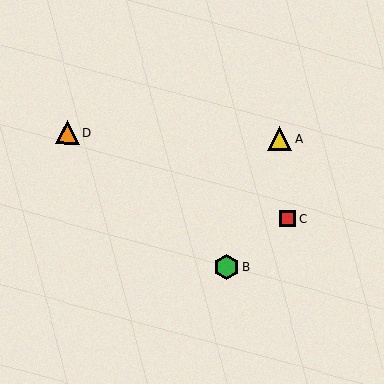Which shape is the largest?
The green hexagon (labeled B) is the largest.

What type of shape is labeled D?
Shape D is an orange triangle.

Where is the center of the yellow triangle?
The center of the yellow triangle is at (280, 139).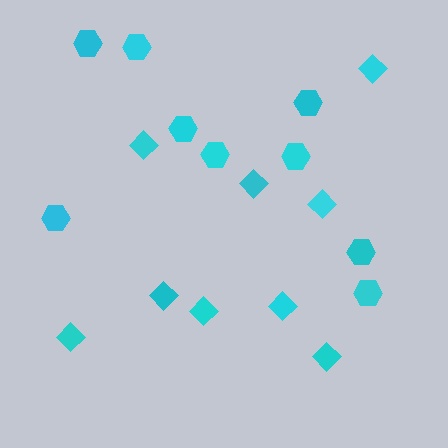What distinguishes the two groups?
There are 2 groups: one group of hexagons (9) and one group of diamonds (9).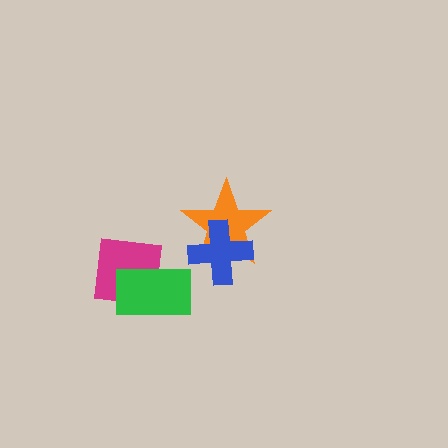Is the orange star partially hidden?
Yes, it is partially covered by another shape.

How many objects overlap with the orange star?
1 object overlaps with the orange star.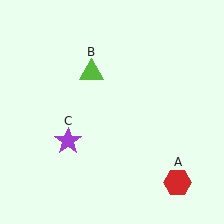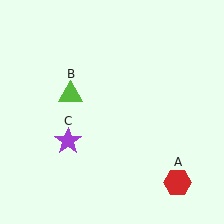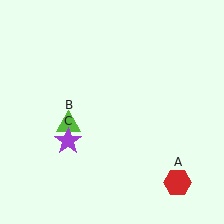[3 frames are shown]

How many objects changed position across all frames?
1 object changed position: lime triangle (object B).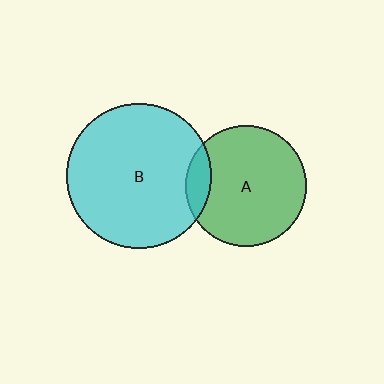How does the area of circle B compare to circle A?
Approximately 1.4 times.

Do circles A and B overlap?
Yes.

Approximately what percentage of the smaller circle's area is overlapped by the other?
Approximately 10%.